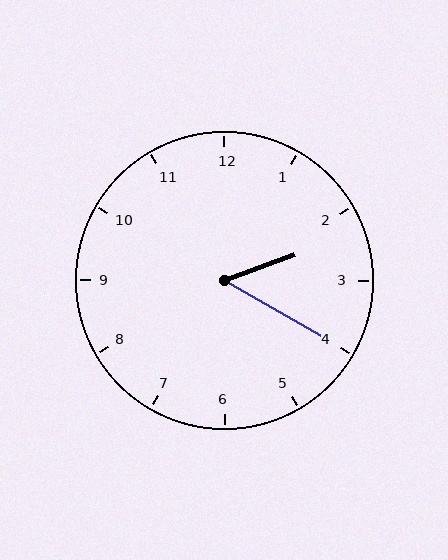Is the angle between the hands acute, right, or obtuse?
It is acute.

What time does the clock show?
2:20.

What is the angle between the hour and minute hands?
Approximately 50 degrees.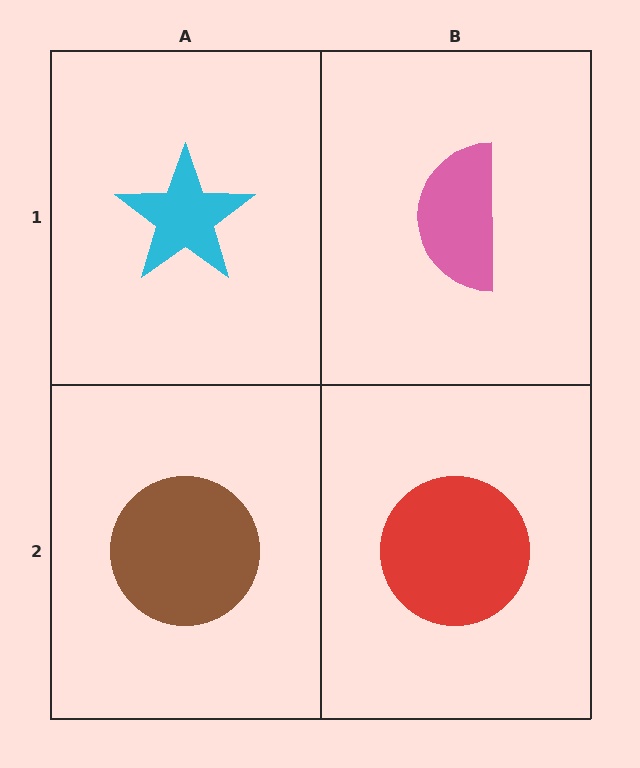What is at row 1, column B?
A pink semicircle.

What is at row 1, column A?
A cyan star.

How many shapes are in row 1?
2 shapes.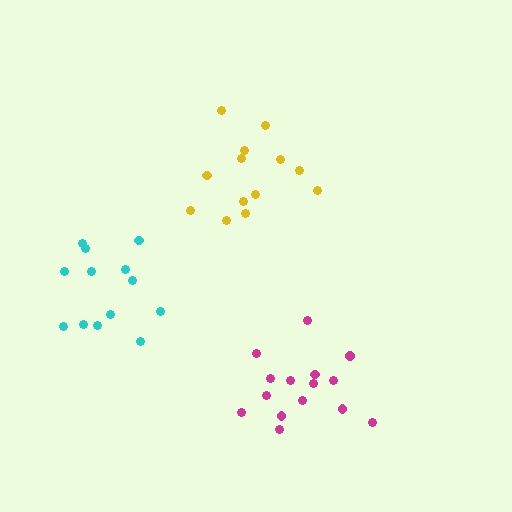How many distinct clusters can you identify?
There are 3 distinct clusters.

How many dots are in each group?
Group 1: 13 dots, Group 2: 13 dots, Group 3: 15 dots (41 total).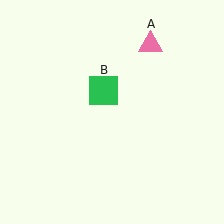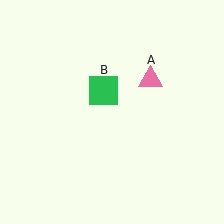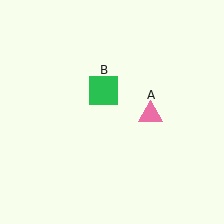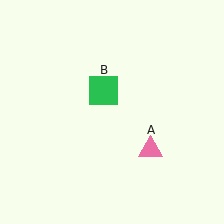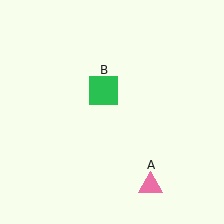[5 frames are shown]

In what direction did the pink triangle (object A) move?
The pink triangle (object A) moved down.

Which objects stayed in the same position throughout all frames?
Green square (object B) remained stationary.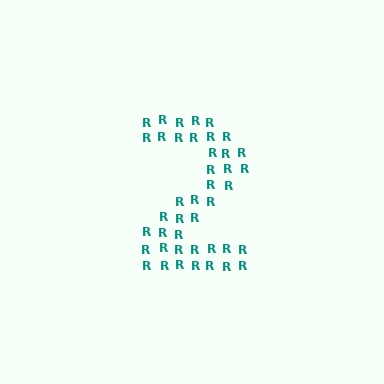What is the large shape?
The large shape is the digit 2.